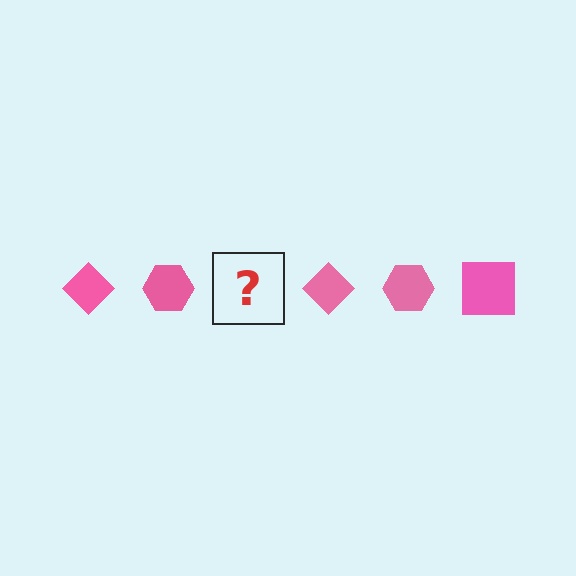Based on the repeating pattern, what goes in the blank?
The blank should be a pink square.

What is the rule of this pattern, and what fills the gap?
The rule is that the pattern cycles through diamond, hexagon, square shapes in pink. The gap should be filled with a pink square.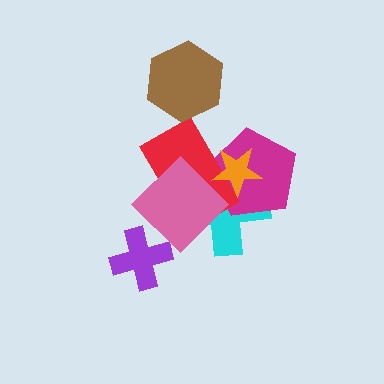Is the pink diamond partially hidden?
No, no other shape covers it.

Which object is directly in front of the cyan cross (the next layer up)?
The magenta pentagon is directly in front of the cyan cross.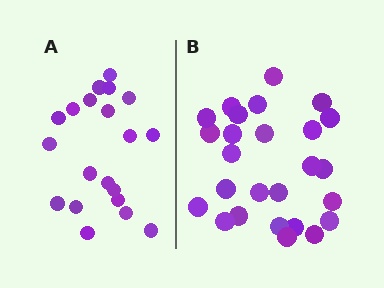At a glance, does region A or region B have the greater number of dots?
Region B (the right region) has more dots.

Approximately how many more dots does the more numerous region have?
Region B has about 6 more dots than region A.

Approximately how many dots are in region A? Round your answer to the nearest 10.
About 20 dots.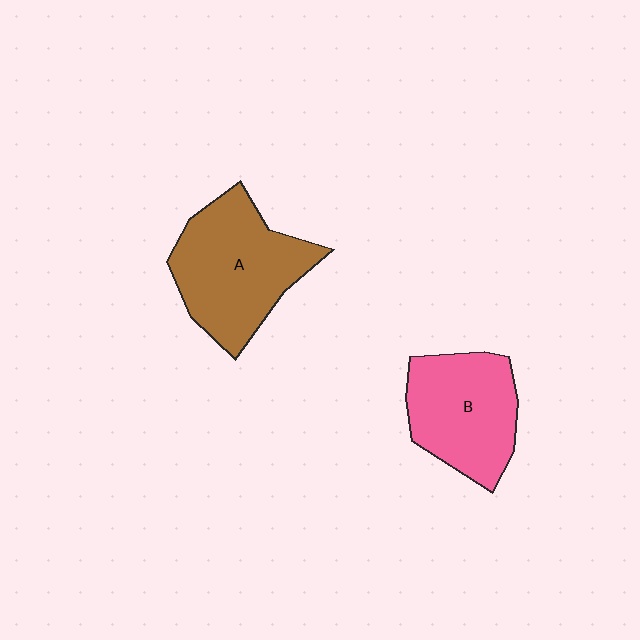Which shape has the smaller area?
Shape B (pink).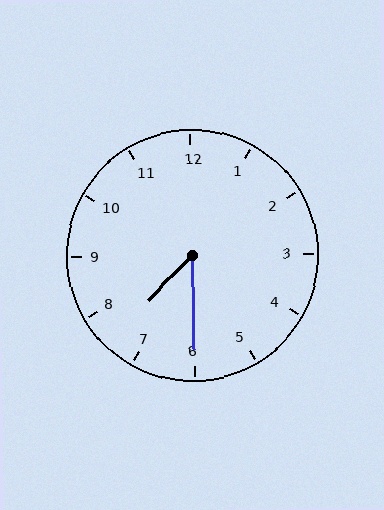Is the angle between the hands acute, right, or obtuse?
It is acute.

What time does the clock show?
7:30.